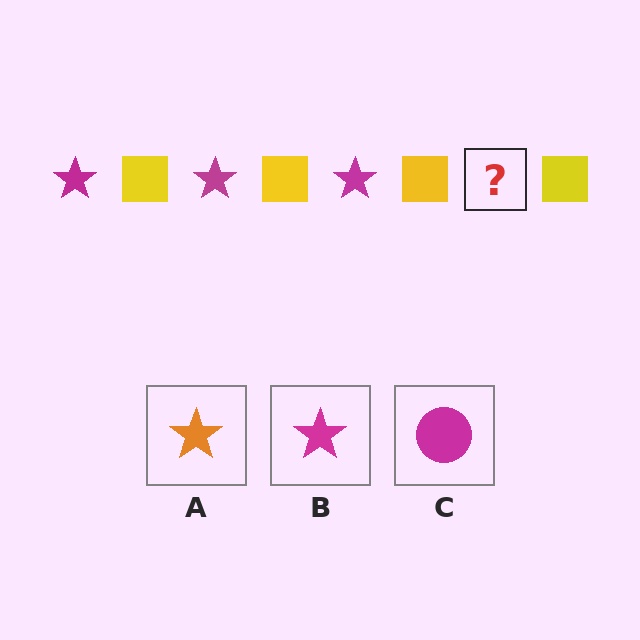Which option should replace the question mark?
Option B.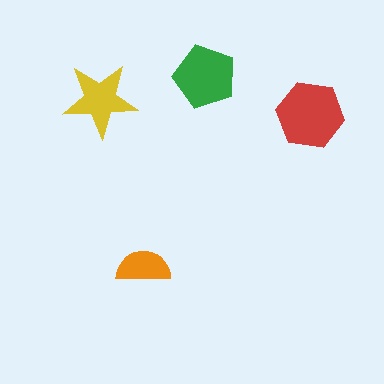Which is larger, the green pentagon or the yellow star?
The green pentagon.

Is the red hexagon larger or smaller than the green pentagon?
Larger.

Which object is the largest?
The red hexagon.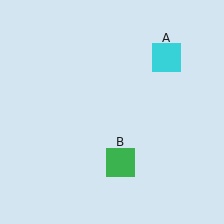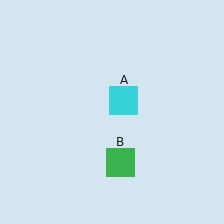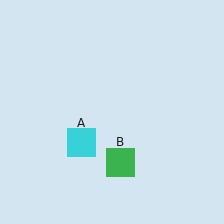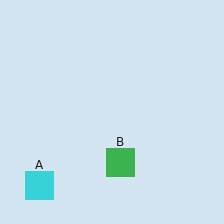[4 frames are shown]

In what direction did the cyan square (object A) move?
The cyan square (object A) moved down and to the left.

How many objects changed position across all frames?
1 object changed position: cyan square (object A).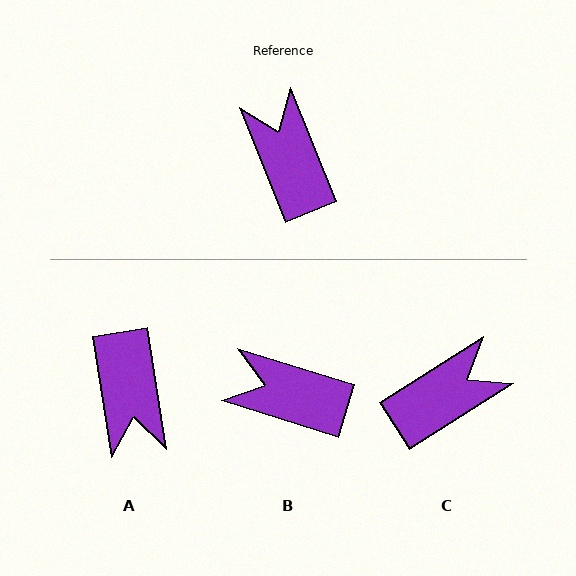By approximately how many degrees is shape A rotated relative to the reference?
Approximately 167 degrees counter-clockwise.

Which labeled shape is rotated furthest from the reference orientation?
A, about 167 degrees away.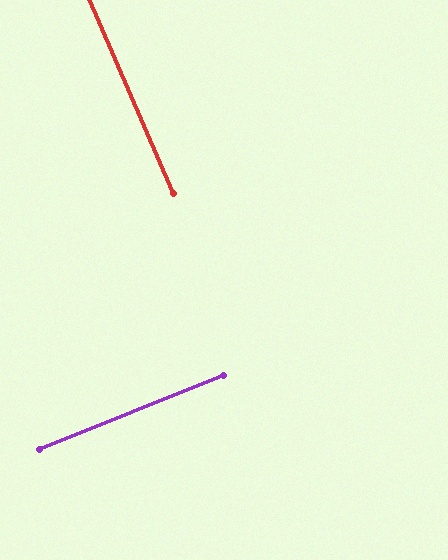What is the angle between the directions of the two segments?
Approximately 89 degrees.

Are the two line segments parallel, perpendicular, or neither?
Perpendicular — they meet at approximately 89°.